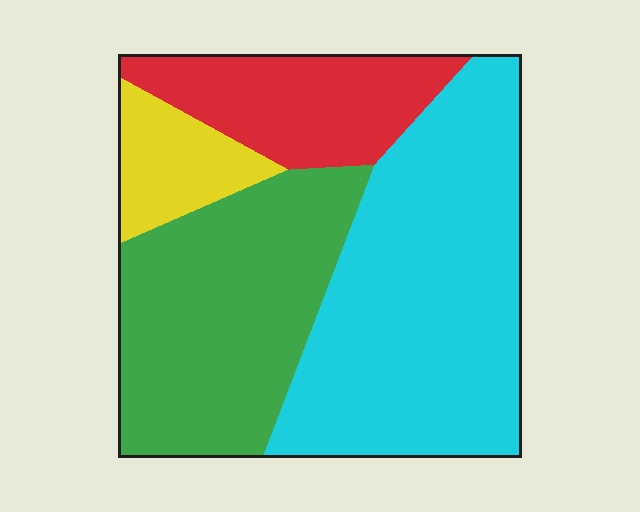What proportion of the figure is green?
Green covers around 30% of the figure.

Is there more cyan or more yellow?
Cyan.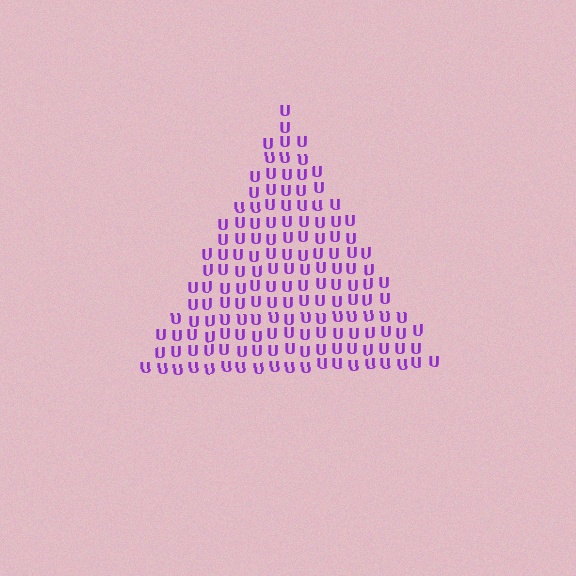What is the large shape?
The large shape is a triangle.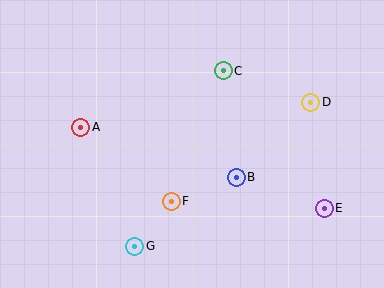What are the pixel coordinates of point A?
Point A is at (81, 127).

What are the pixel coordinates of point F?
Point F is at (171, 201).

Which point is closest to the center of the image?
Point B at (236, 177) is closest to the center.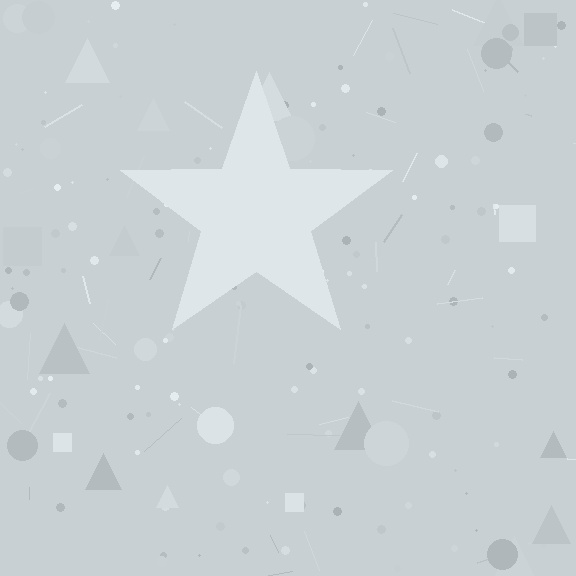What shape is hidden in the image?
A star is hidden in the image.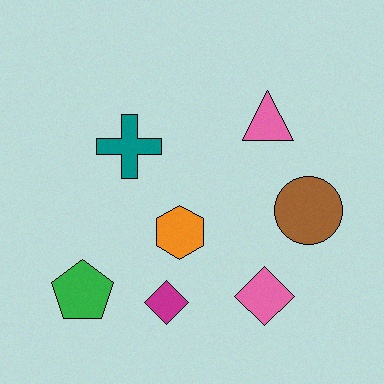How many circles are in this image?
There is 1 circle.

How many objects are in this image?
There are 7 objects.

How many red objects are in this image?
There are no red objects.